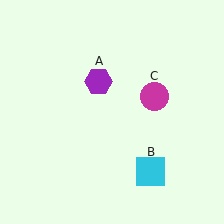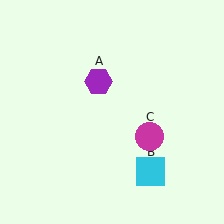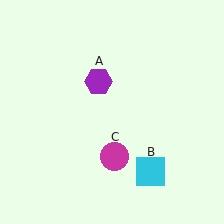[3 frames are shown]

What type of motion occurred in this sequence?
The magenta circle (object C) rotated clockwise around the center of the scene.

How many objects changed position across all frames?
1 object changed position: magenta circle (object C).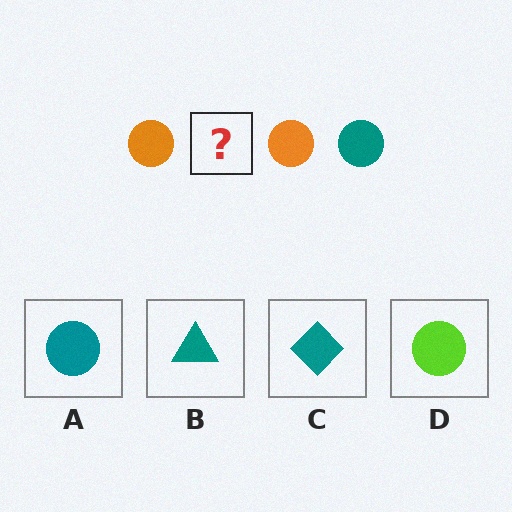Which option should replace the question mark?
Option A.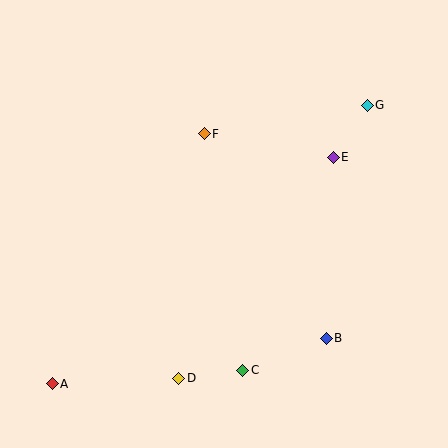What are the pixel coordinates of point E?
Point E is at (333, 157).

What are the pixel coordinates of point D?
Point D is at (179, 378).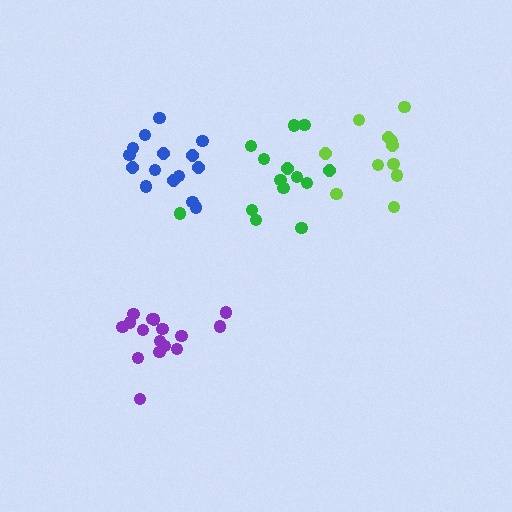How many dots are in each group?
Group 1: 16 dots, Group 2: 14 dots, Group 3: 15 dots, Group 4: 11 dots (56 total).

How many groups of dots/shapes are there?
There are 4 groups.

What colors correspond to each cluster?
The clusters are colored: purple, green, blue, lime.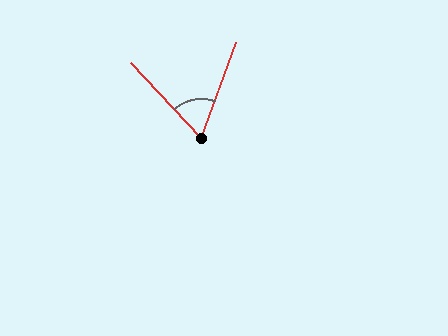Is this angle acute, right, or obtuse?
It is acute.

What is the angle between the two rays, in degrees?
Approximately 63 degrees.